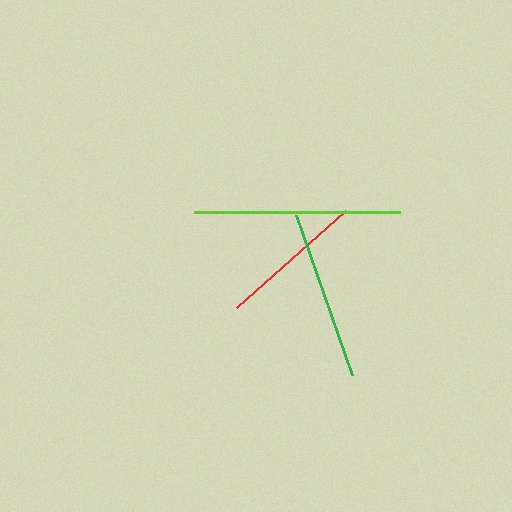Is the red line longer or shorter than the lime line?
The lime line is longer than the red line.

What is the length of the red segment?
The red segment is approximately 146 pixels long.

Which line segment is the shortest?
The red line is the shortest at approximately 146 pixels.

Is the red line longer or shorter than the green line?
The green line is longer than the red line.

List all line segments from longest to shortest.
From longest to shortest: lime, green, red.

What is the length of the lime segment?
The lime segment is approximately 206 pixels long.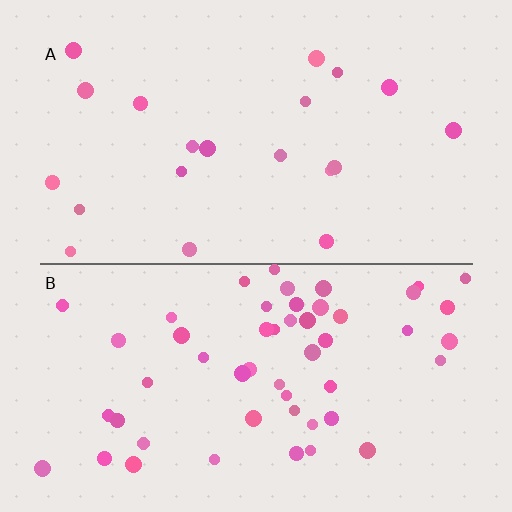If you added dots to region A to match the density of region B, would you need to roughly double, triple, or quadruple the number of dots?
Approximately triple.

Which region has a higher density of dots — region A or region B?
B (the bottom).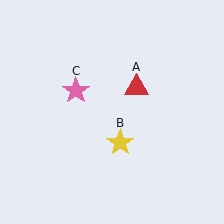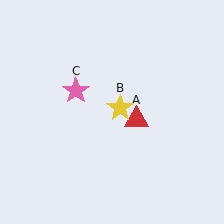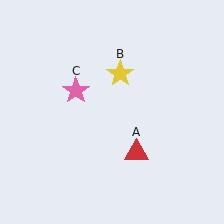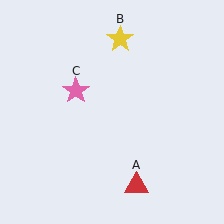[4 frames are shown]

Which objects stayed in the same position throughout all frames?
Pink star (object C) remained stationary.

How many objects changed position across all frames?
2 objects changed position: red triangle (object A), yellow star (object B).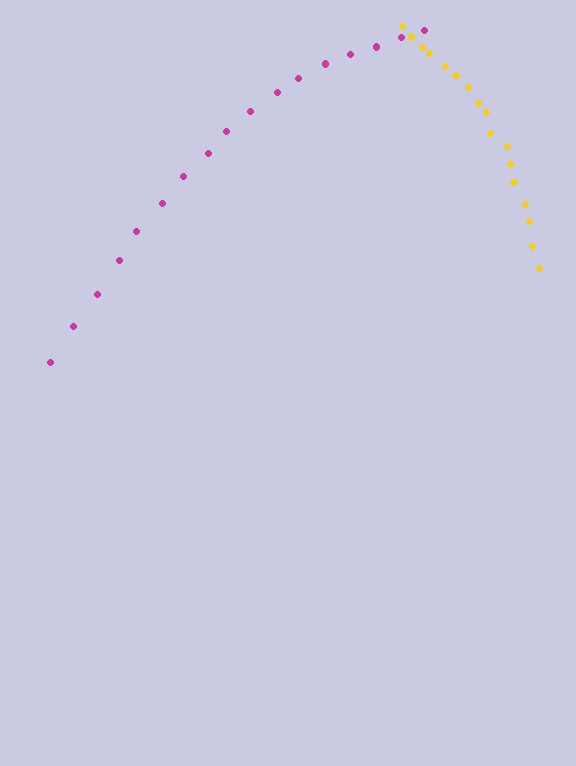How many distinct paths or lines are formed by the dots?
There are 2 distinct paths.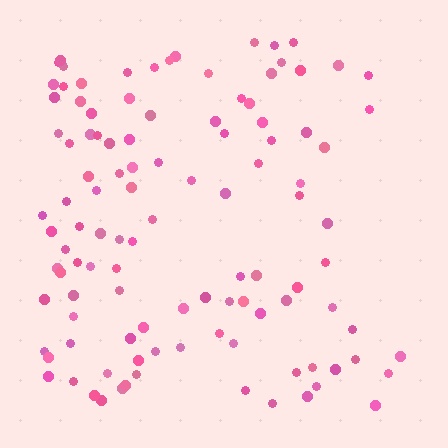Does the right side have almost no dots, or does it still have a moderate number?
Still a moderate number, just noticeably fewer than the left.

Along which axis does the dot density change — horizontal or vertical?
Horizontal.